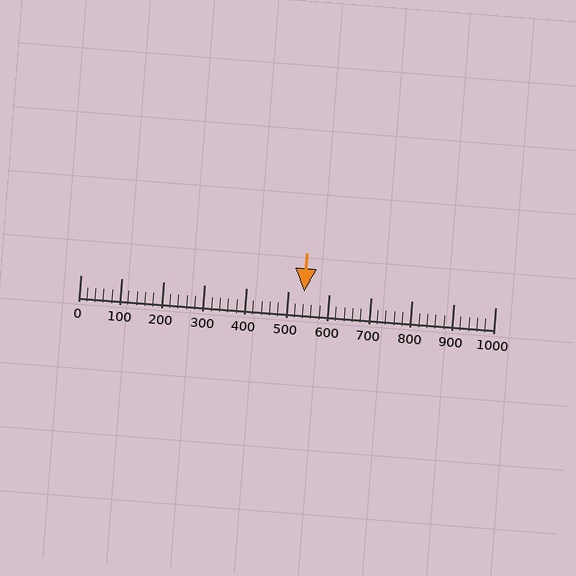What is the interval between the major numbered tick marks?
The major tick marks are spaced 100 units apart.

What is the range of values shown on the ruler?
The ruler shows values from 0 to 1000.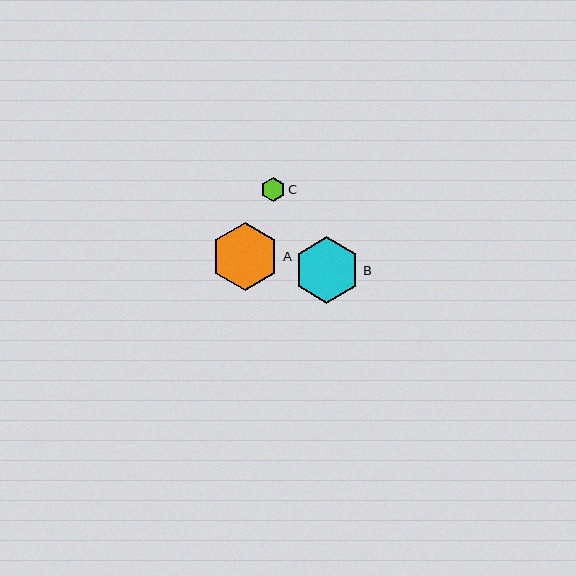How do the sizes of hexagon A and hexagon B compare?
Hexagon A and hexagon B are approximately the same size.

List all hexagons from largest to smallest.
From largest to smallest: A, B, C.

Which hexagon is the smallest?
Hexagon C is the smallest with a size of approximately 24 pixels.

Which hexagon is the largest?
Hexagon A is the largest with a size of approximately 69 pixels.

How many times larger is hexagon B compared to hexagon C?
Hexagon B is approximately 2.8 times the size of hexagon C.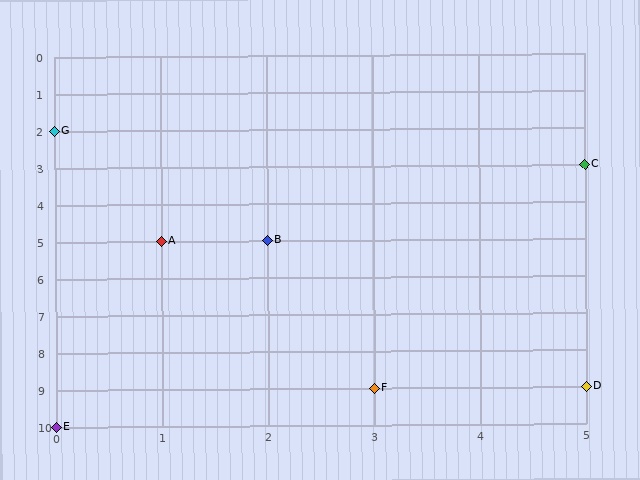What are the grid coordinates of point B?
Point B is at grid coordinates (2, 5).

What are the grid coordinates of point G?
Point G is at grid coordinates (0, 2).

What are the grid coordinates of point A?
Point A is at grid coordinates (1, 5).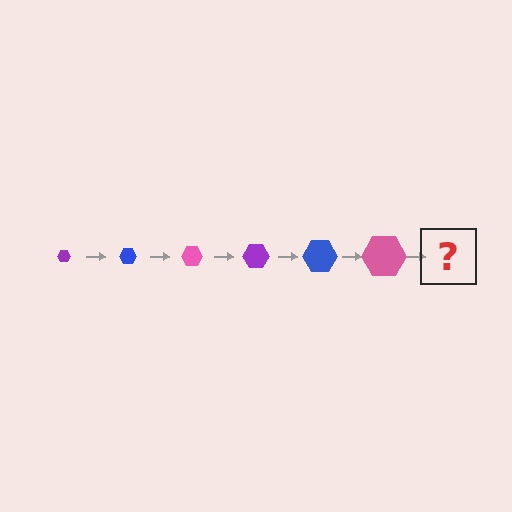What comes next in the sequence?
The next element should be a purple hexagon, larger than the previous one.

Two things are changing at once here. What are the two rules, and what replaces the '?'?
The two rules are that the hexagon grows larger each step and the color cycles through purple, blue, and pink. The '?' should be a purple hexagon, larger than the previous one.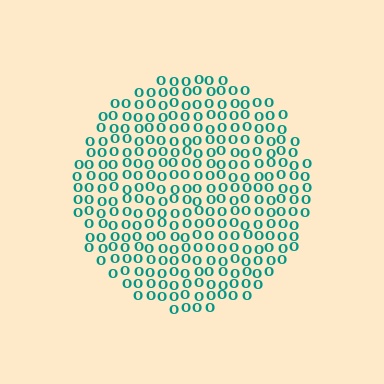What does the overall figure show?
The overall figure shows a circle.